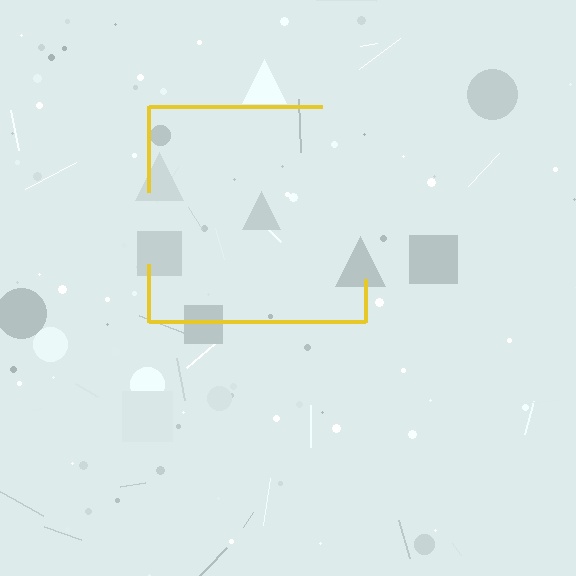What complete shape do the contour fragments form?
The contour fragments form a square.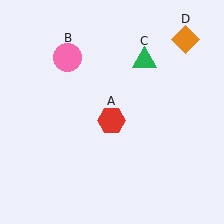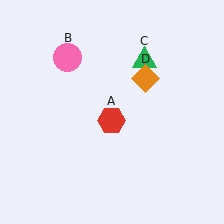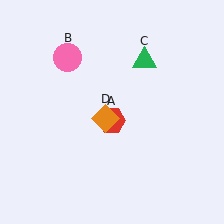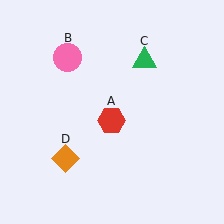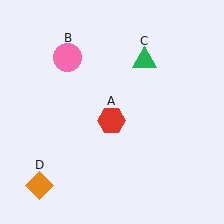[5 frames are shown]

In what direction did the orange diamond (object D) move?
The orange diamond (object D) moved down and to the left.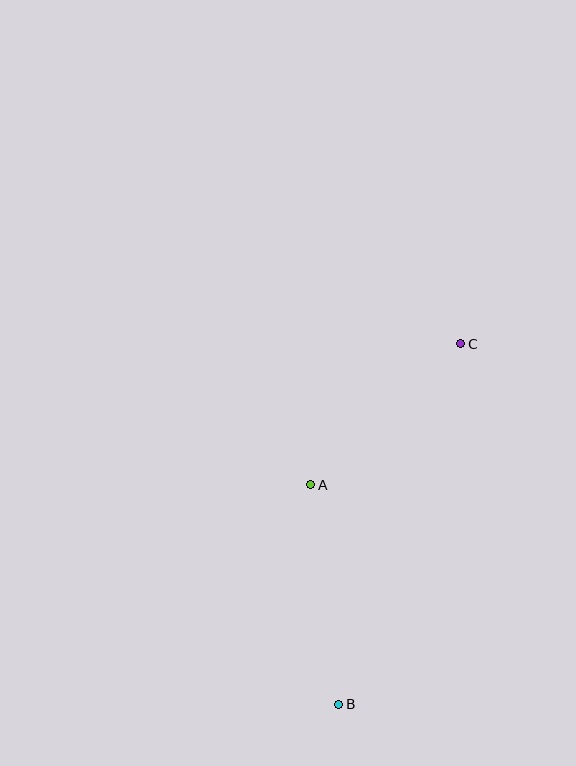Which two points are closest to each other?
Points A and C are closest to each other.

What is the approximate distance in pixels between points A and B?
The distance between A and B is approximately 221 pixels.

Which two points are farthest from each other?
Points B and C are farthest from each other.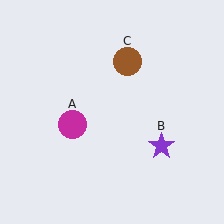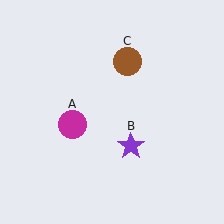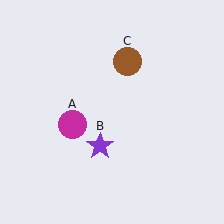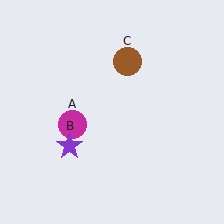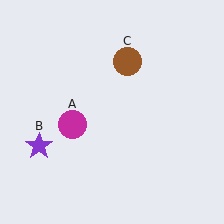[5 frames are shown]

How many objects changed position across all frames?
1 object changed position: purple star (object B).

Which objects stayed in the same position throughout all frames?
Magenta circle (object A) and brown circle (object C) remained stationary.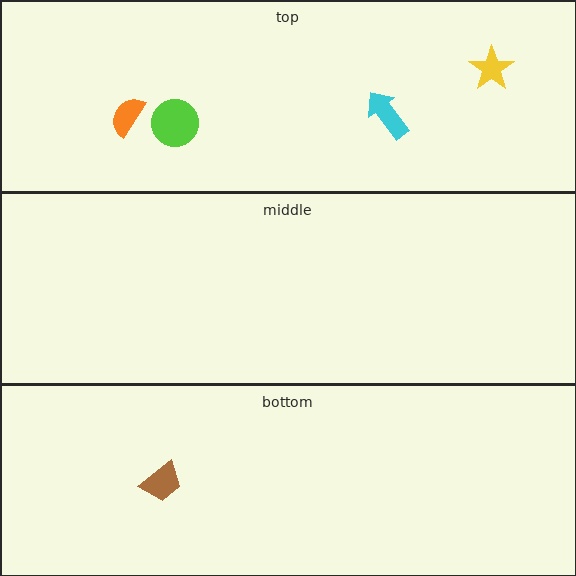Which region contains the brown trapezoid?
The bottom region.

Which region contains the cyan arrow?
The top region.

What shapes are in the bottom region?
The brown trapezoid.